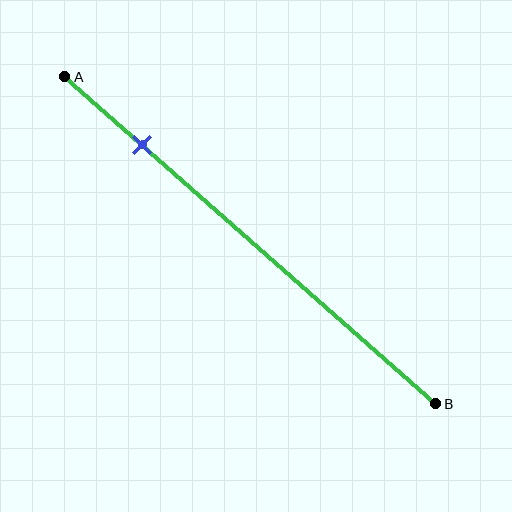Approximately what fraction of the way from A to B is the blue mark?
The blue mark is approximately 20% of the way from A to B.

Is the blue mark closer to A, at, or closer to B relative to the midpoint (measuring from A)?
The blue mark is closer to point A than the midpoint of segment AB.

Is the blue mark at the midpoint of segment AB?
No, the mark is at about 20% from A, not at the 50% midpoint.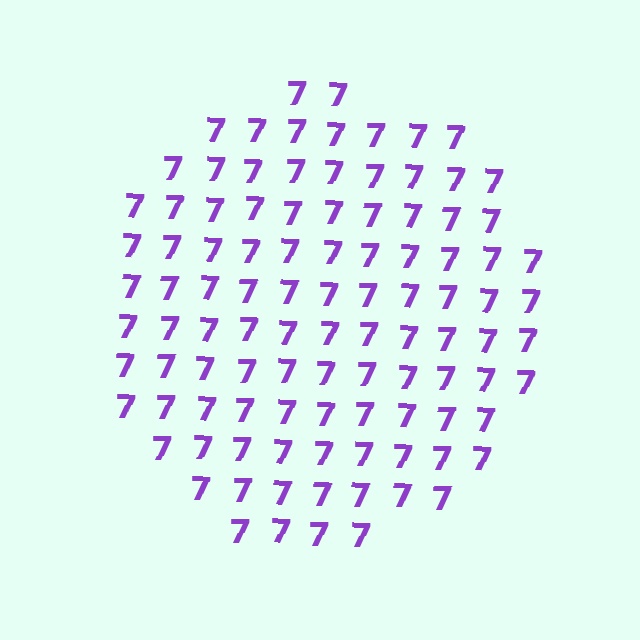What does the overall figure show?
The overall figure shows a circle.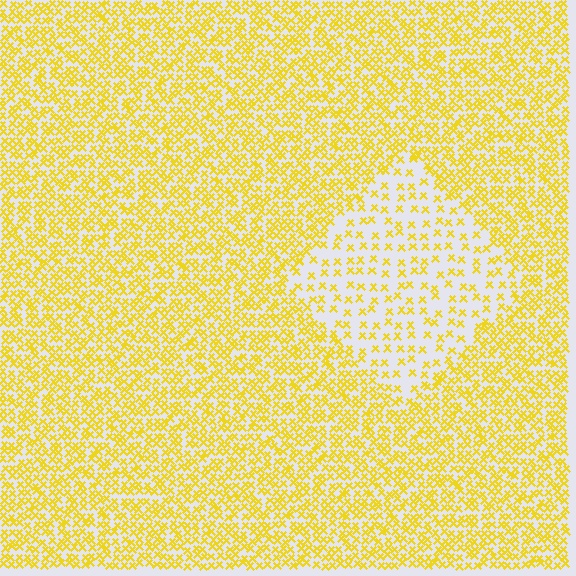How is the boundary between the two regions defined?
The boundary is defined by a change in element density (approximately 2.5x ratio). All elements are the same color, size, and shape.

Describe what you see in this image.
The image contains small yellow elements arranged at two different densities. A diamond-shaped region is visible where the elements are less densely packed than the surrounding area.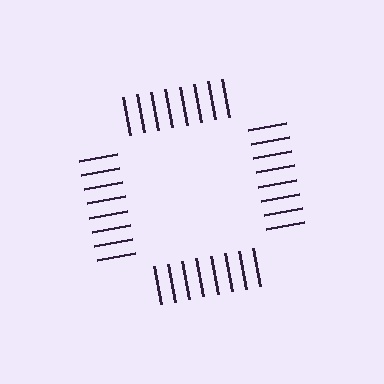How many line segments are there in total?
32 — 8 along each of the 4 edges.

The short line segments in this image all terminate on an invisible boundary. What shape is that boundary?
An illusory square — the line segments terminate on its edges but no continuous stroke is drawn.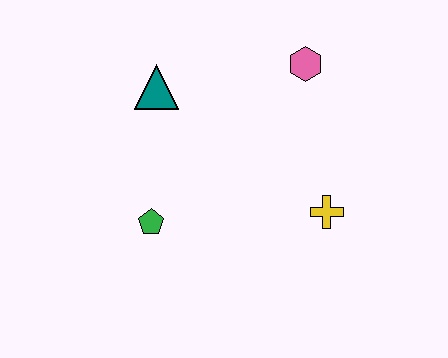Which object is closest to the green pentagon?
The teal triangle is closest to the green pentagon.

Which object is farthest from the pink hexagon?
The green pentagon is farthest from the pink hexagon.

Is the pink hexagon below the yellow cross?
No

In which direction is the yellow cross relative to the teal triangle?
The yellow cross is to the right of the teal triangle.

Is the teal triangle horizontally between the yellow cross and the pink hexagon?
No